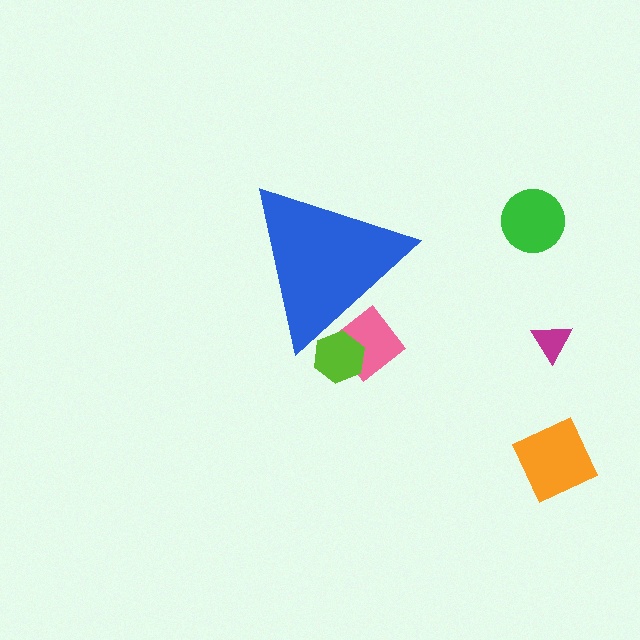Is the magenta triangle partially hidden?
No, the magenta triangle is fully visible.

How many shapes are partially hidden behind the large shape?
2 shapes are partially hidden.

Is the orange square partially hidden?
No, the orange square is fully visible.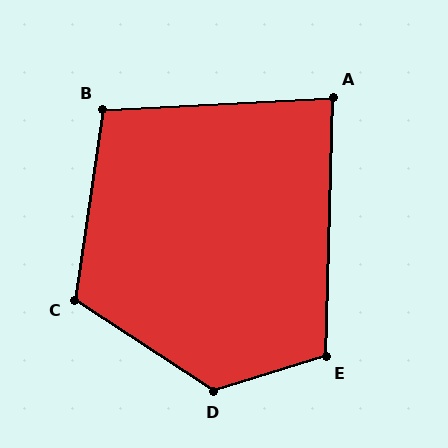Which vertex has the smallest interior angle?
A, at approximately 86 degrees.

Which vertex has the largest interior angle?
D, at approximately 130 degrees.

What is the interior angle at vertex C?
Approximately 115 degrees (obtuse).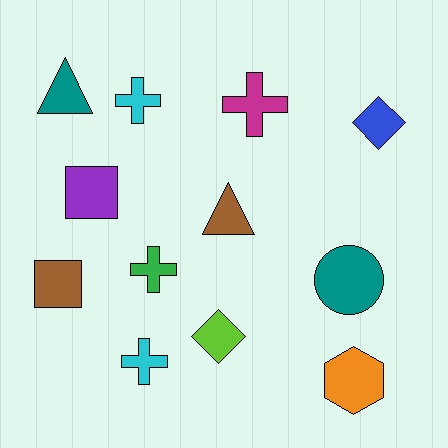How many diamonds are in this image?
There are 2 diamonds.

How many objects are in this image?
There are 12 objects.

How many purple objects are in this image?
There is 1 purple object.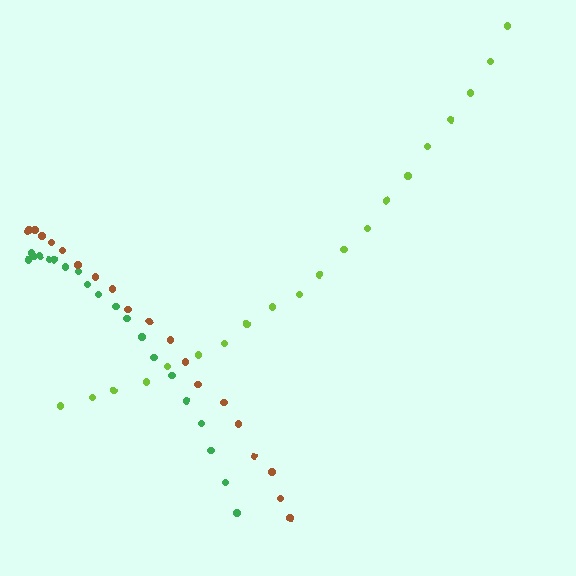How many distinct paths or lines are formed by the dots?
There are 3 distinct paths.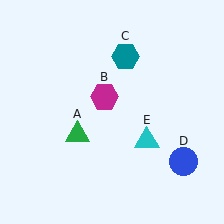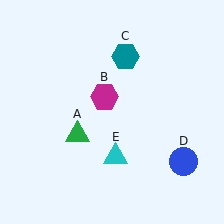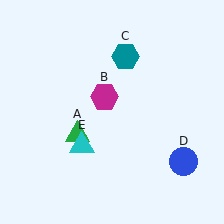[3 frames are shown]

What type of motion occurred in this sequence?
The cyan triangle (object E) rotated clockwise around the center of the scene.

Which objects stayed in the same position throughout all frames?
Green triangle (object A) and magenta hexagon (object B) and teal hexagon (object C) and blue circle (object D) remained stationary.